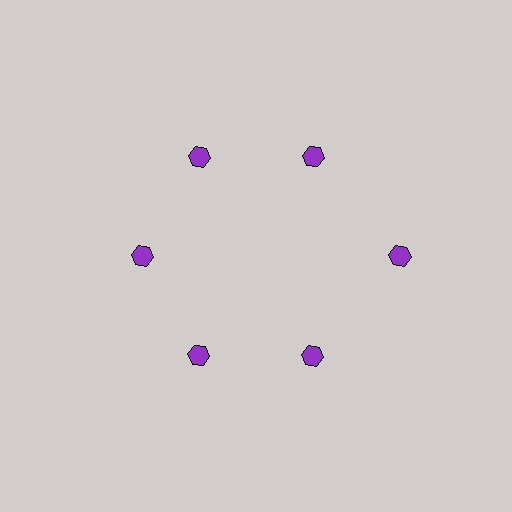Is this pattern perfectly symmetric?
No. The 6 purple hexagons are arranged in a ring, but one element near the 3 o'clock position is pushed outward from the center, breaking the 6-fold rotational symmetry.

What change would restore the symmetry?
The symmetry would be restored by moving it inward, back onto the ring so that all 6 hexagons sit at equal angles and equal distance from the center.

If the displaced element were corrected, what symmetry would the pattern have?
It would have 6-fold rotational symmetry — the pattern would map onto itself every 60 degrees.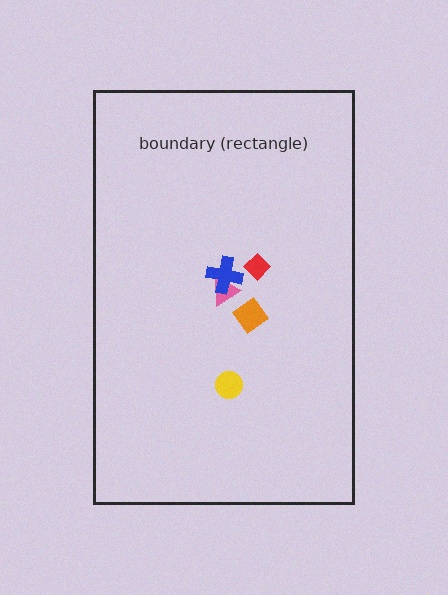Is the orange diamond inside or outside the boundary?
Inside.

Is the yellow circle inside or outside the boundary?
Inside.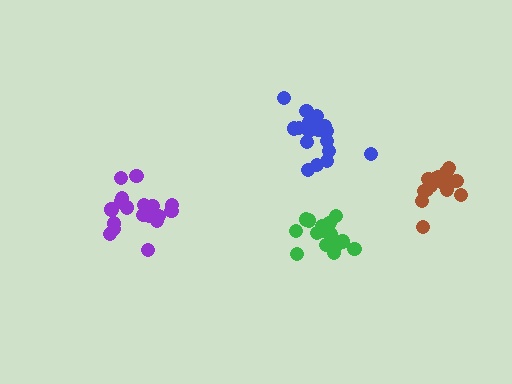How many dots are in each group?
Group 1: 18 dots, Group 2: 15 dots, Group 3: 19 dots, Group 4: 17 dots (69 total).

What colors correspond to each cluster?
The clusters are colored: blue, brown, purple, green.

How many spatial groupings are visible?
There are 4 spatial groupings.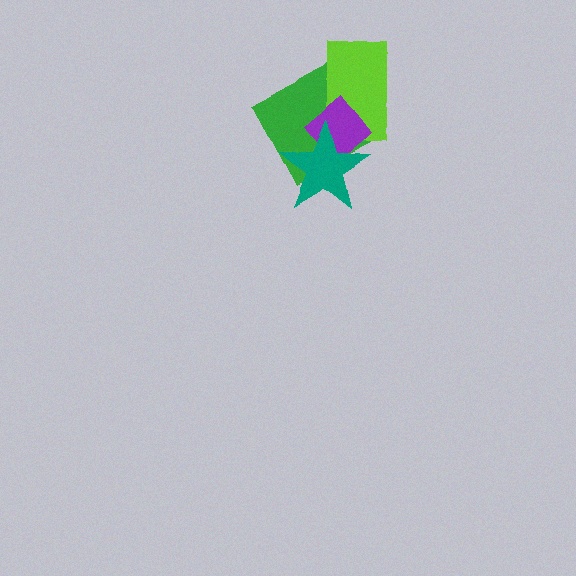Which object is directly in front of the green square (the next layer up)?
The lime rectangle is directly in front of the green square.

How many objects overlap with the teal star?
3 objects overlap with the teal star.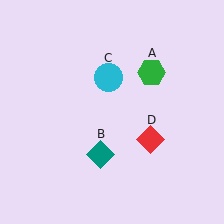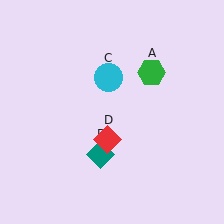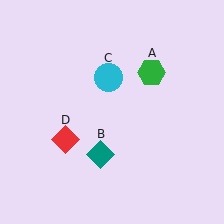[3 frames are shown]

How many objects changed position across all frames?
1 object changed position: red diamond (object D).